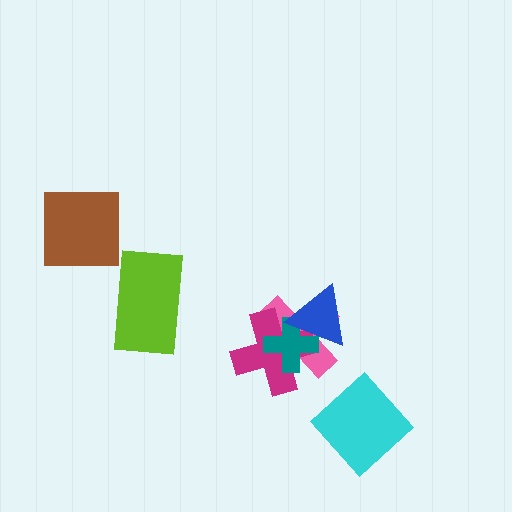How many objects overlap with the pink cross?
3 objects overlap with the pink cross.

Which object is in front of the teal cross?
The blue triangle is in front of the teal cross.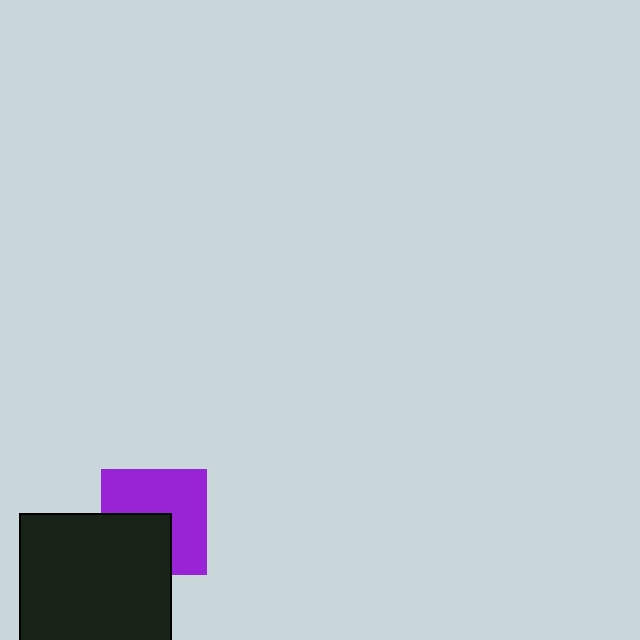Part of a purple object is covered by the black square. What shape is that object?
It is a square.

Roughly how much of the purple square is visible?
About half of it is visible (roughly 61%).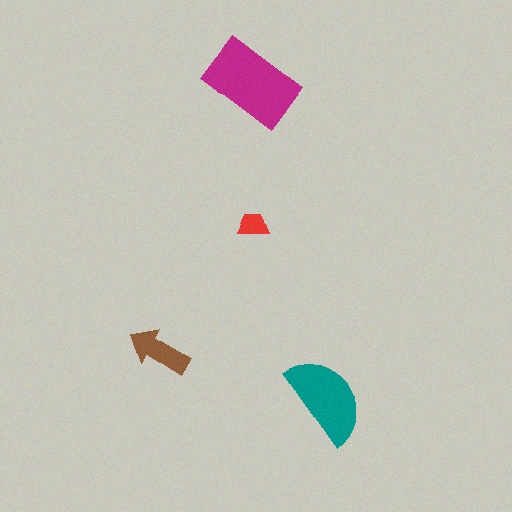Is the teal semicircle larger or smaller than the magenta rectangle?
Smaller.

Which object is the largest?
The magenta rectangle.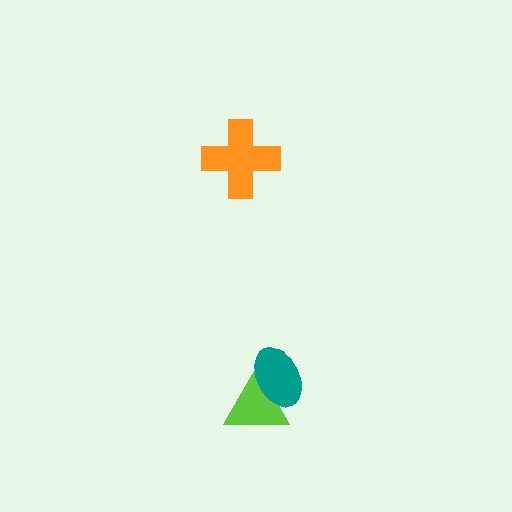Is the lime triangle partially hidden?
Yes, it is partially covered by another shape.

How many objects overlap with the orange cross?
0 objects overlap with the orange cross.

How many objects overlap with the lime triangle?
1 object overlaps with the lime triangle.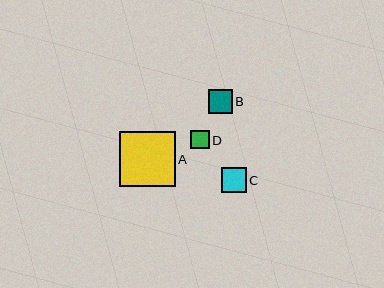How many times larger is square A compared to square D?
Square A is approximately 3.0 times the size of square D.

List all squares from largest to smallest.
From largest to smallest: A, C, B, D.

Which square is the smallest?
Square D is the smallest with a size of approximately 18 pixels.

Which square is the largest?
Square A is the largest with a size of approximately 55 pixels.